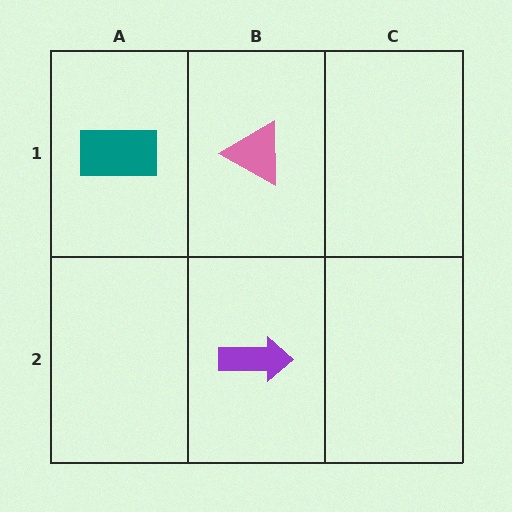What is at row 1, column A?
A teal rectangle.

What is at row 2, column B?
A purple arrow.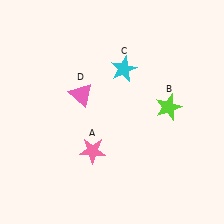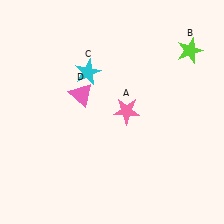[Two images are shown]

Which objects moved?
The objects that moved are: the pink star (A), the lime star (B), the cyan star (C).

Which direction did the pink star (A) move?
The pink star (A) moved up.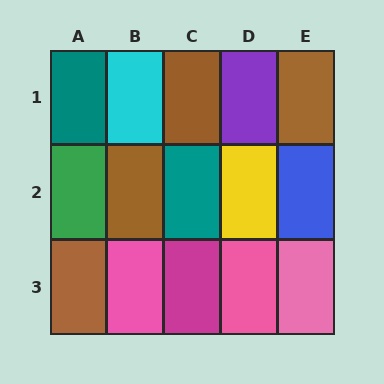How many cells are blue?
1 cell is blue.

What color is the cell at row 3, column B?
Pink.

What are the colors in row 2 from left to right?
Green, brown, teal, yellow, blue.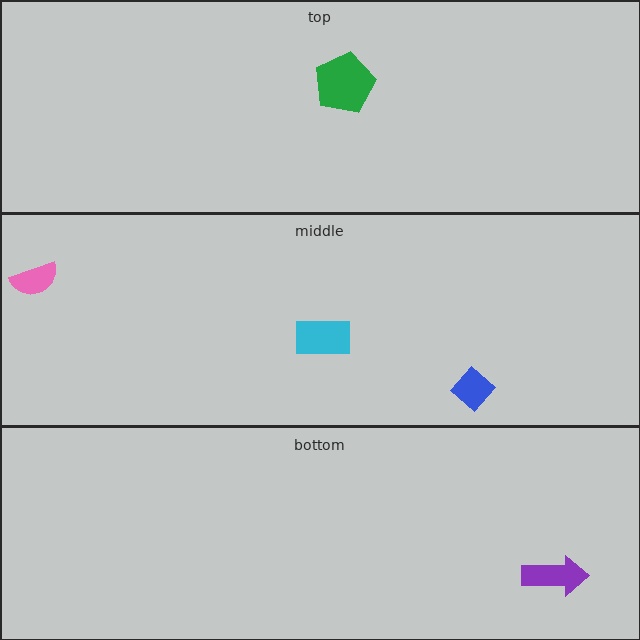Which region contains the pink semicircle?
The middle region.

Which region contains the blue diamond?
The middle region.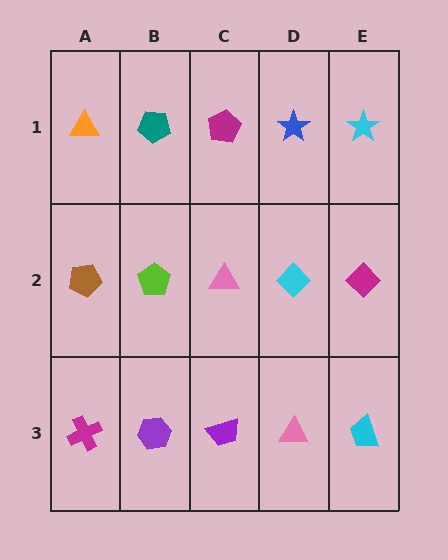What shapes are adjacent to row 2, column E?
A cyan star (row 1, column E), a cyan trapezoid (row 3, column E), a cyan diamond (row 2, column D).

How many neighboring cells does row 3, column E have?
2.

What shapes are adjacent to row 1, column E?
A magenta diamond (row 2, column E), a blue star (row 1, column D).